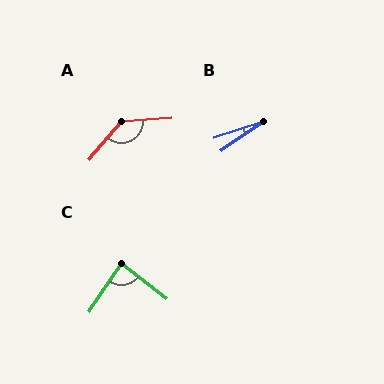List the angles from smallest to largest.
B (17°), C (86°), A (134°).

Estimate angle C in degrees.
Approximately 86 degrees.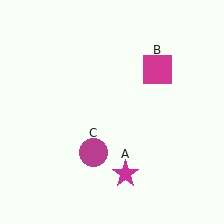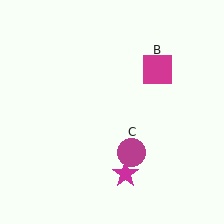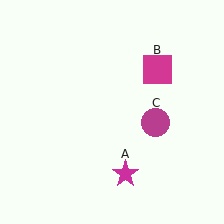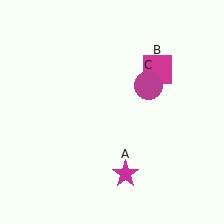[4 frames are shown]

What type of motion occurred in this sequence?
The magenta circle (object C) rotated counterclockwise around the center of the scene.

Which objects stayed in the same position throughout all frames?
Magenta star (object A) and magenta square (object B) remained stationary.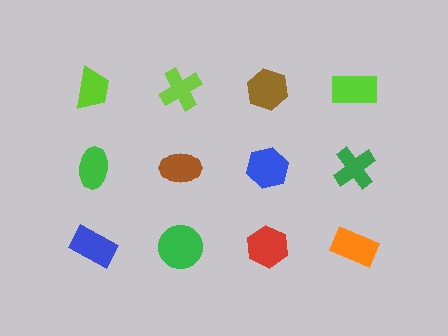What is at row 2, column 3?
A blue hexagon.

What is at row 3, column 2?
A green circle.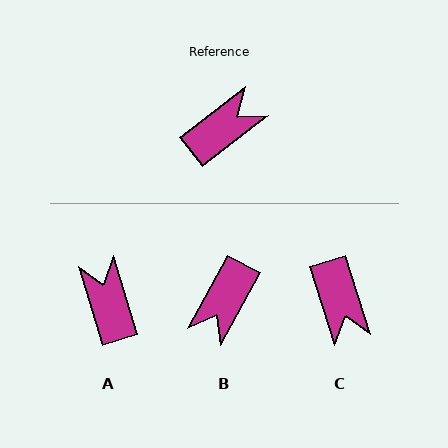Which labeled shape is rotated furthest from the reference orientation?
B, about 156 degrees away.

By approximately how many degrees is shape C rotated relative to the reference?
Approximately 110 degrees clockwise.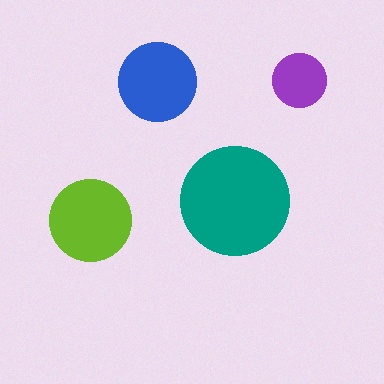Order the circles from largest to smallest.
the teal one, the lime one, the blue one, the purple one.